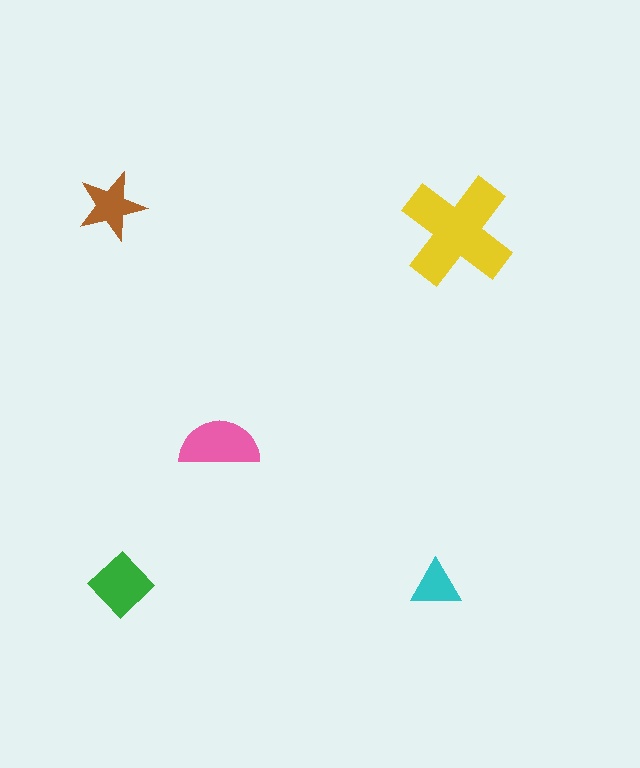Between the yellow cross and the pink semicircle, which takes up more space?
The yellow cross.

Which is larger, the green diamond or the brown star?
The green diamond.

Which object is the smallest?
The cyan triangle.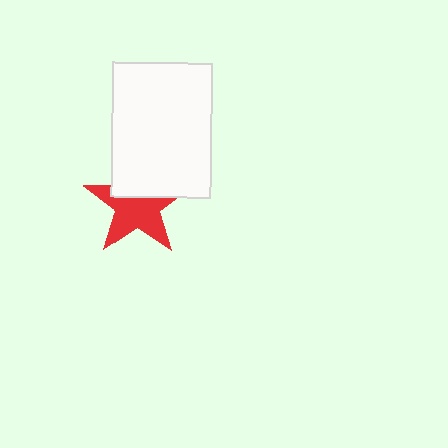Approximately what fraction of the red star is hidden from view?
Roughly 37% of the red star is hidden behind the white rectangle.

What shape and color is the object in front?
The object in front is a white rectangle.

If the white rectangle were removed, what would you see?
You would see the complete red star.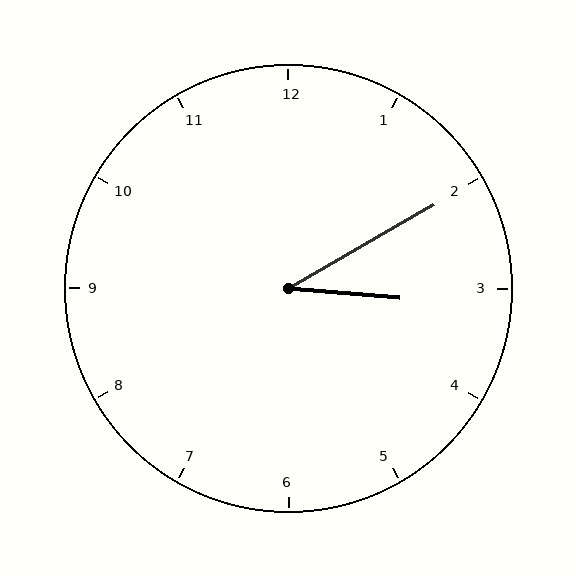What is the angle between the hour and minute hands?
Approximately 35 degrees.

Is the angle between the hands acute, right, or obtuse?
It is acute.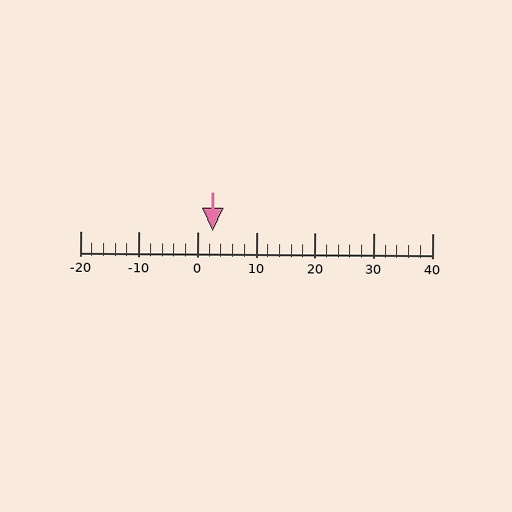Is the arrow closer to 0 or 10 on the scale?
The arrow is closer to 0.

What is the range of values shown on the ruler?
The ruler shows values from -20 to 40.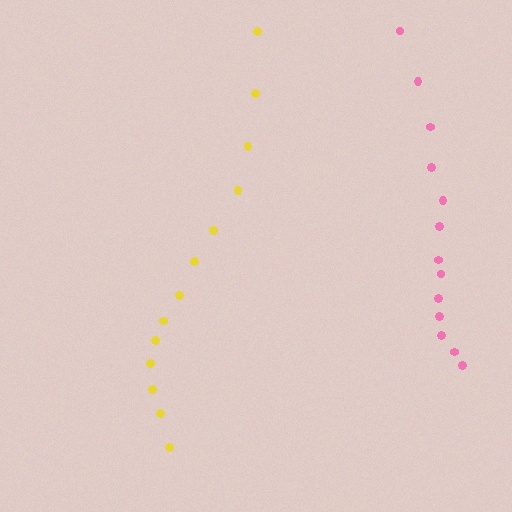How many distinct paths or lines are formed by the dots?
There are 2 distinct paths.